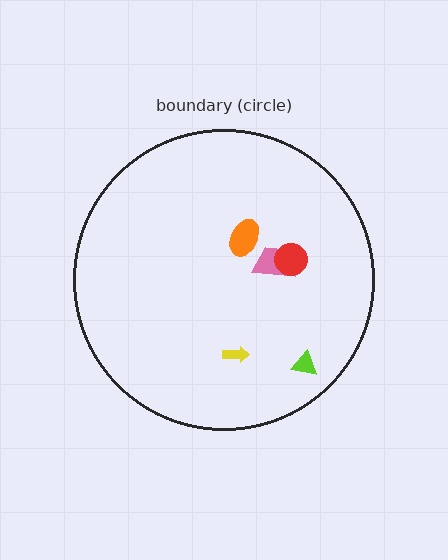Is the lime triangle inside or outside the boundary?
Inside.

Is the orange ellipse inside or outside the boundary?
Inside.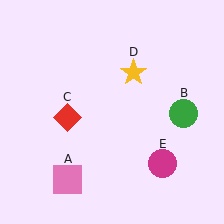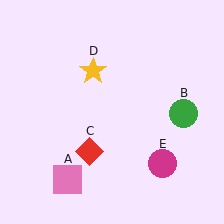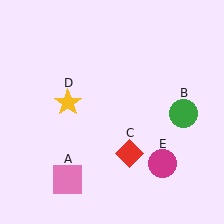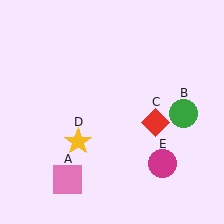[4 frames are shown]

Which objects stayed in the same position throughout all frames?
Pink square (object A) and green circle (object B) and magenta circle (object E) remained stationary.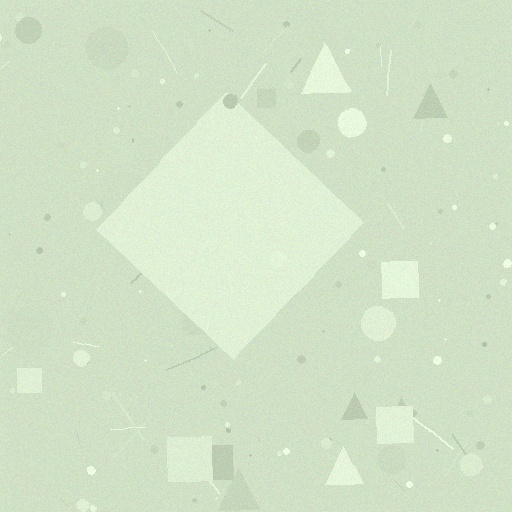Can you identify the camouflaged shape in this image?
The camouflaged shape is a diamond.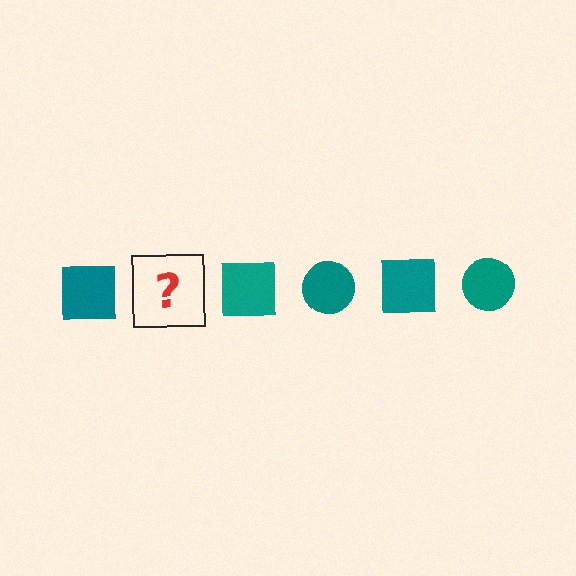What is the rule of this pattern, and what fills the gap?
The rule is that the pattern cycles through square, circle shapes in teal. The gap should be filled with a teal circle.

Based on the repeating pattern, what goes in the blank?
The blank should be a teal circle.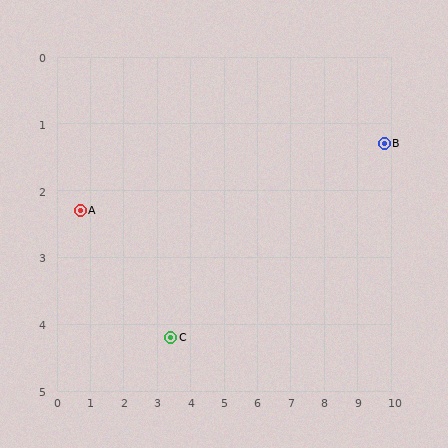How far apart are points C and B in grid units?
Points C and B are about 7.0 grid units apart.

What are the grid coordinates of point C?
Point C is at approximately (3.4, 4.2).